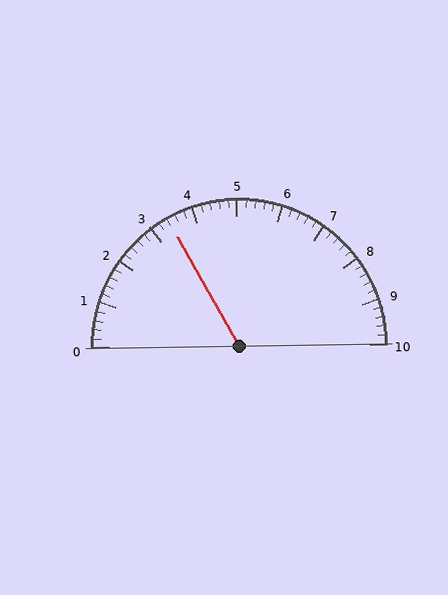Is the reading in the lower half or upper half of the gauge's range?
The reading is in the lower half of the range (0 to 10).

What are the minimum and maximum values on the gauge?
The gauge ranges from 0 to 10.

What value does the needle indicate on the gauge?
The needle indicates approximately 3.4.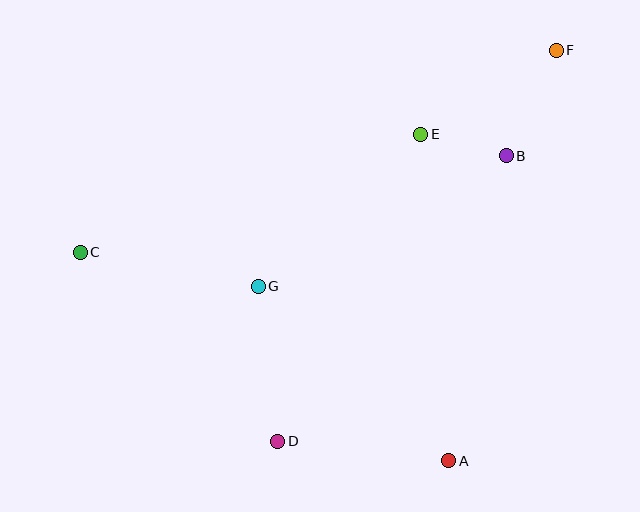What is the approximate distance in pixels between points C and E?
The distance between C and E is approximately 361 pixels.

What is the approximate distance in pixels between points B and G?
The distance between B and G is approximately 280 pixels.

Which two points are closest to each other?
Points B and E are closest to each other.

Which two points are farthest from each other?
Points C and F are farthest from each other.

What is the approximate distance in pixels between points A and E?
The distance between A and E is approximately 328 pixels.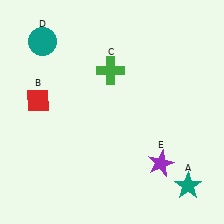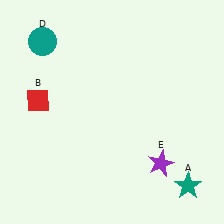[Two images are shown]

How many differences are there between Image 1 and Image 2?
There is 1 difference between the two images.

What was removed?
The green cross (C) was removed in Image 2.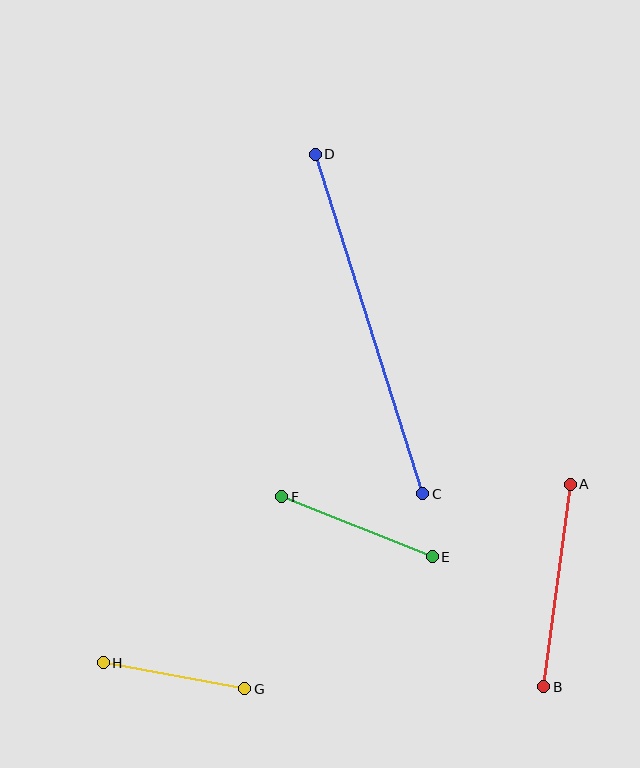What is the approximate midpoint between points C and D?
The midpoint is at approximately (369, 324) pixels.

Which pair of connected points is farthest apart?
Points C and D are farthest apart.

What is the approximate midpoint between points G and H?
The midpoint is at approximately (174, 676) pixels.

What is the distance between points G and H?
The distance is approximately 144 pixels.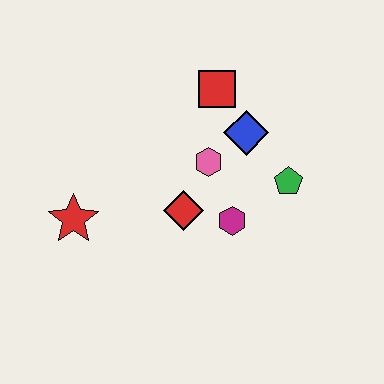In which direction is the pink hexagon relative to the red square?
The pink hexagon is below the red square.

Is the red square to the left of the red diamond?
No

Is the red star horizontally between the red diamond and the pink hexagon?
No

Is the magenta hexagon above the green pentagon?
No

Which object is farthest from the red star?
The green pentagon is farthest from the red star.